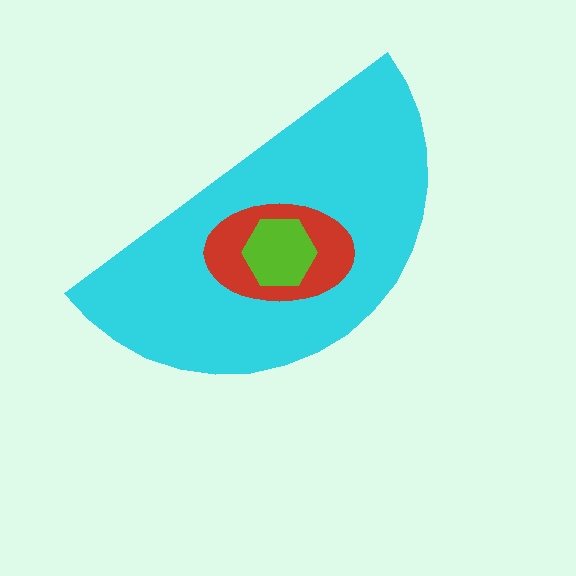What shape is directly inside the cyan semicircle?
The red ellipse.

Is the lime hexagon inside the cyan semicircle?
Yes.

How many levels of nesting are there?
3.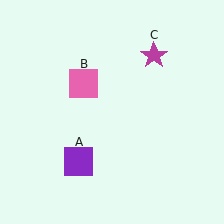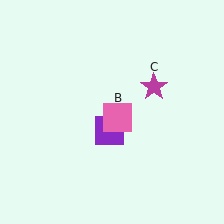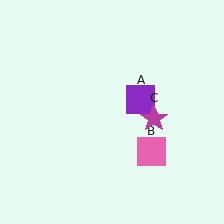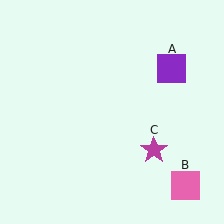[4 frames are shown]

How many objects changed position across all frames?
3 objects changed position: purple square (object A), pink square (object B), magenta star (object C).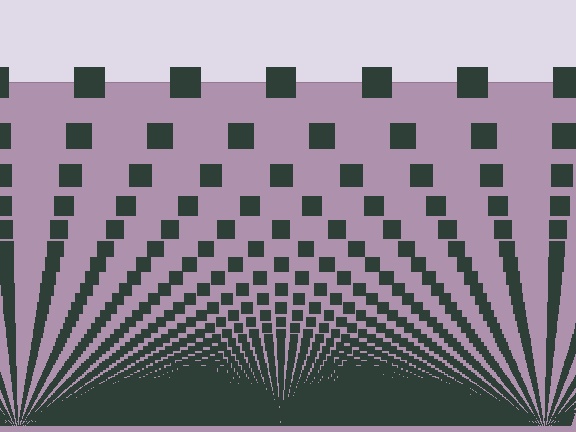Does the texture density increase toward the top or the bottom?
Density increases toward the bottom.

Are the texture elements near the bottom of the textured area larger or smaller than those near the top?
Smaller. The gradient is inverted — elements near the bottom are smaller and denser.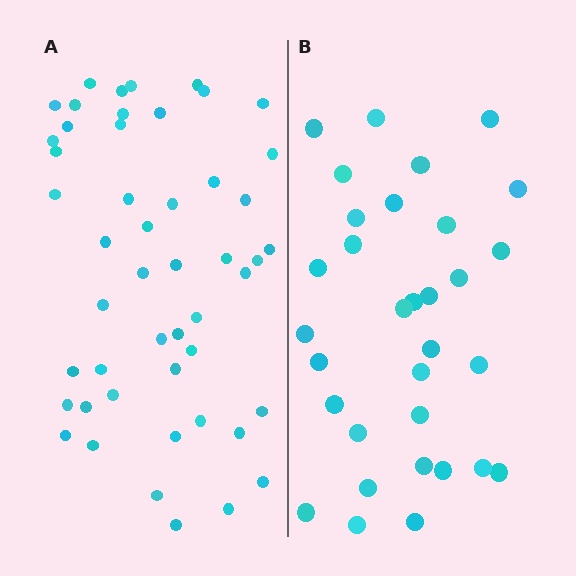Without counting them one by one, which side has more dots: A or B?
Region A (the left region) has more dots.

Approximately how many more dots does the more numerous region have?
Region A has approximately 15 more dots than region B.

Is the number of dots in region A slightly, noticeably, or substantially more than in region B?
Region A has substantially more. The ratio is roughly 1.5 to 1.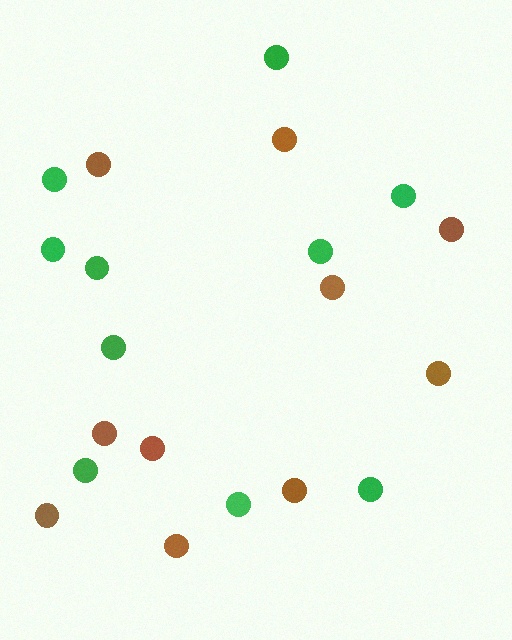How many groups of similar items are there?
There are 2 groups: one group of brown circles (10) and one group of green circles (10).